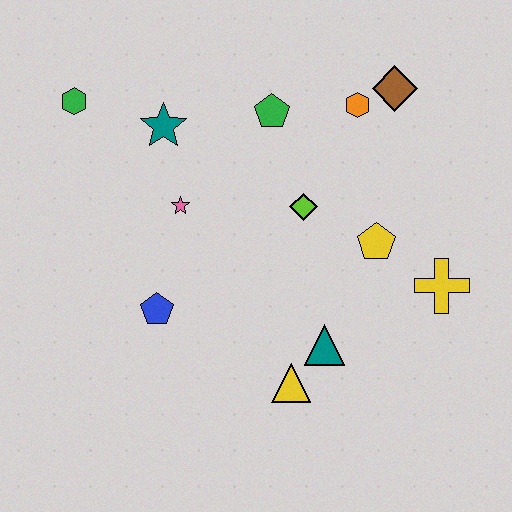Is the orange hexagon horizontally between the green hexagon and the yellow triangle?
No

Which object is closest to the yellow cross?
The yellow pentagon is closest to the yellow cross.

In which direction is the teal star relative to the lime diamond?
The teal star is to the left of the lime diamond.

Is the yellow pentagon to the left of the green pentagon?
No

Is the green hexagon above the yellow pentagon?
Yes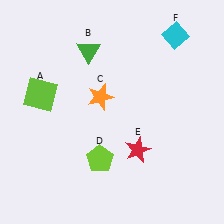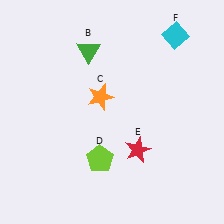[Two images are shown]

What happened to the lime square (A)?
The lime square (A) was removed in Image 2. It was in the top-left area of Image 1.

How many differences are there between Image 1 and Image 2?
There is 1 difference between the two images.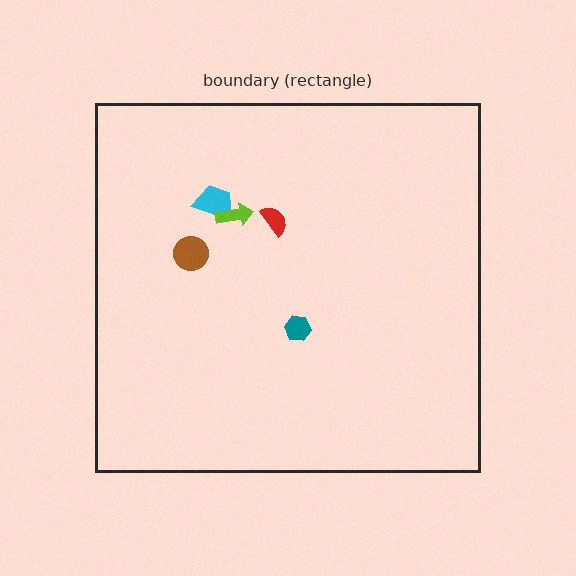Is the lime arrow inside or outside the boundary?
Inside.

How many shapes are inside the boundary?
5 inside, 0 outside.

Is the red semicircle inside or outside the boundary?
Inside.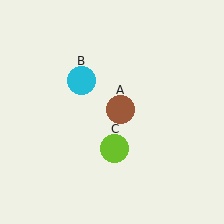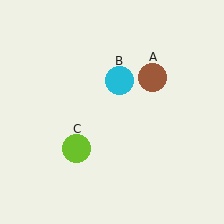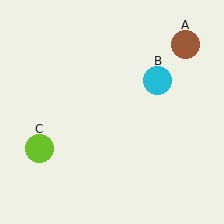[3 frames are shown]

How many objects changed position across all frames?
3 objects changed position: brown circle (object A), cyan circle (object B), lime circle (object C).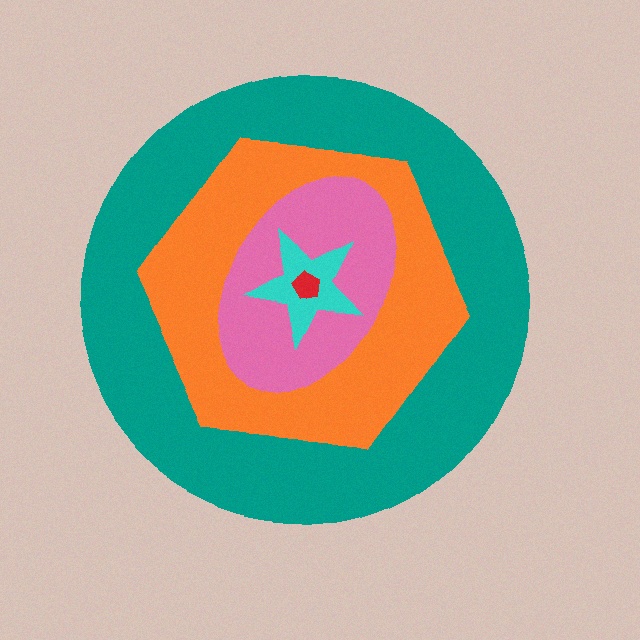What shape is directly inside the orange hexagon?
The pink ellipse.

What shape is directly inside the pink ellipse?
The cyan star.